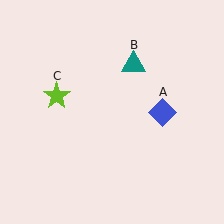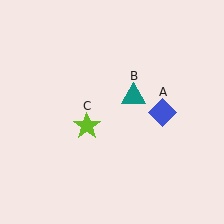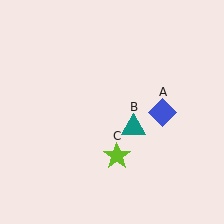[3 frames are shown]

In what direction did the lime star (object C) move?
The lime star (object C) moved down and to the right.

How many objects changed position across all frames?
2 objects changed position: teal triangle (object B), lime star (object C).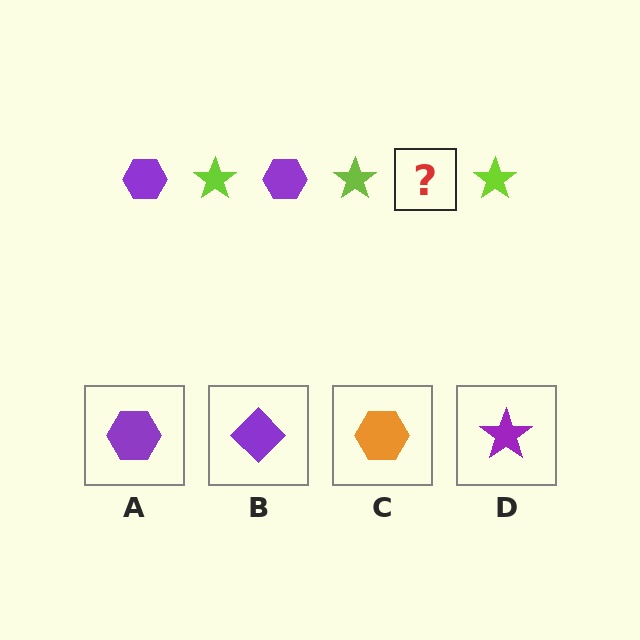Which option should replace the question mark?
Option A.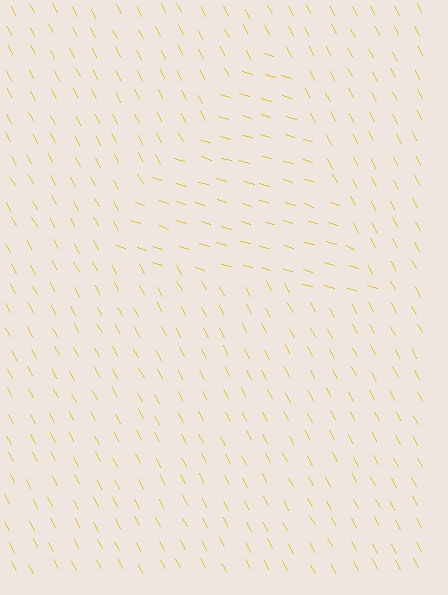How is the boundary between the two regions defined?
The boundary is defined purely by a change in line orientation (approximately 45 degrees difference). All lines are the same color and thickness.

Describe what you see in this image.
The image is filled with small yellow line segments. A triangle region in the image has lines oriented differently from the surrounding lines, creating a visible texture boundary.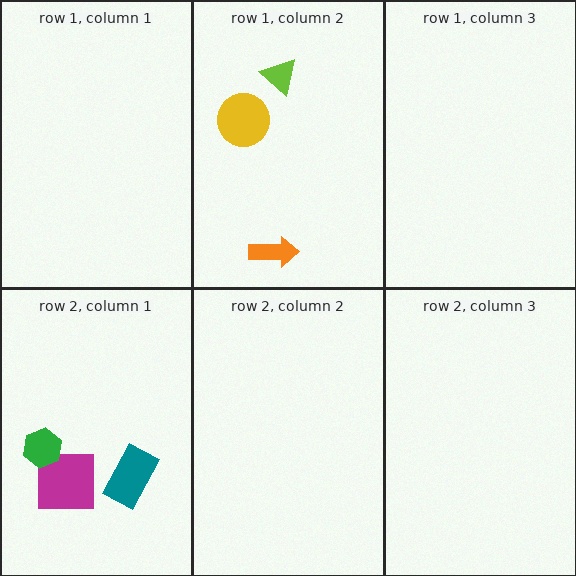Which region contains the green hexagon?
The row 2, column 1 region.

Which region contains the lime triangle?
The row 1, column 2 region.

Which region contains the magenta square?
The row 2, column 1 region.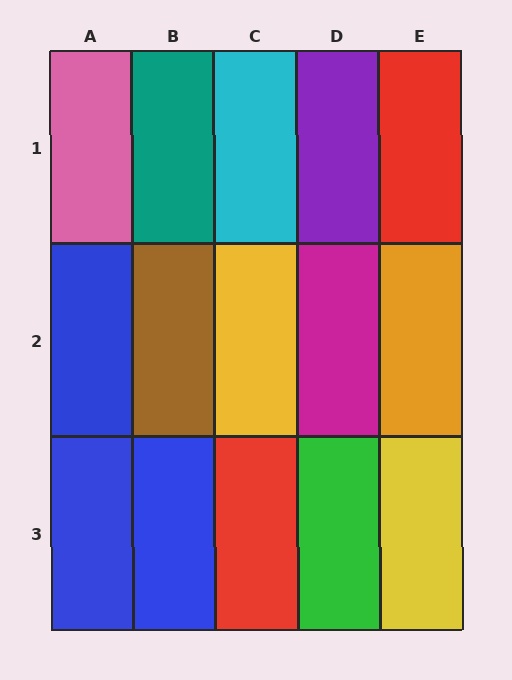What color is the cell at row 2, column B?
Brown.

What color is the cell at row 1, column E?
Red.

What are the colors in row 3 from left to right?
Blue, blue, red, green, yellow.